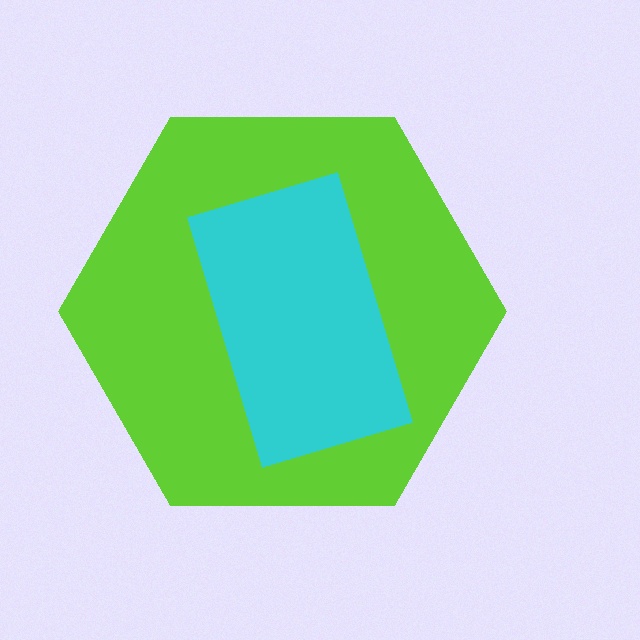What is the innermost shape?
The cyan rectangle.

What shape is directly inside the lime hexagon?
The cyan rectangle.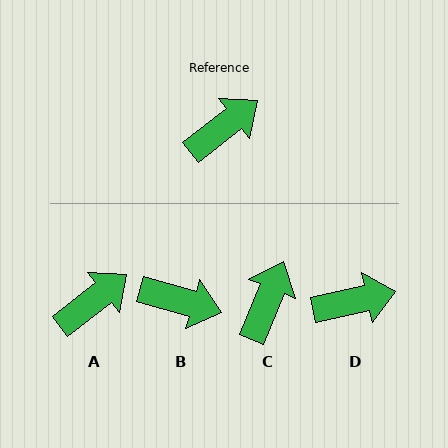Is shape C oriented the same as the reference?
No, it is off by about 30 degrees.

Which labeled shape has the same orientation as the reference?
A.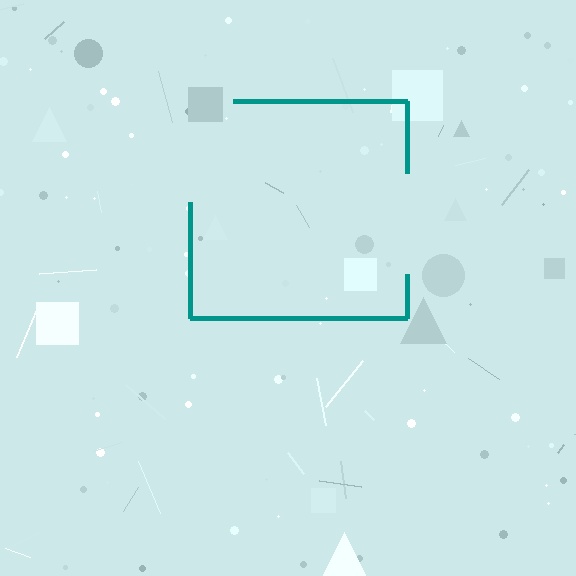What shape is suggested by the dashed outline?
The dashed outline suggests a square.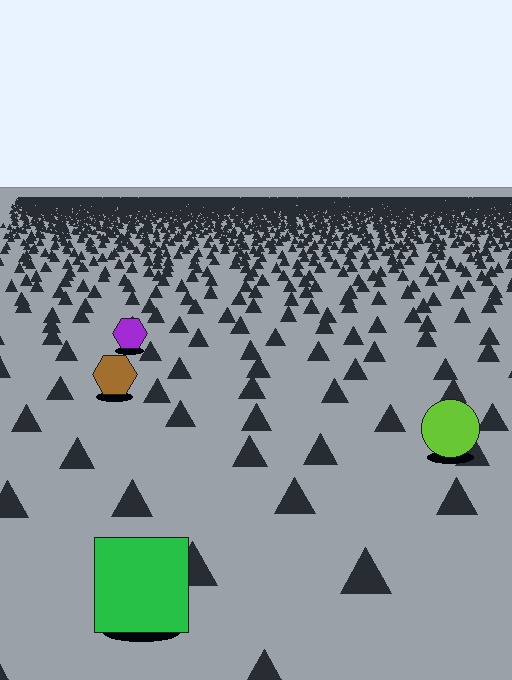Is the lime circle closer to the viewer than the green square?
No. The green square is closer — you can tell from the texture gradient: the ground texture is coarser near it.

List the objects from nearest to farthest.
From nearest to farthest: the green square, the lime circle, the brown hexagon, the purple hexagon.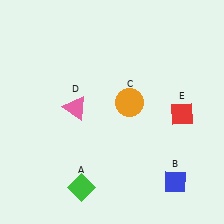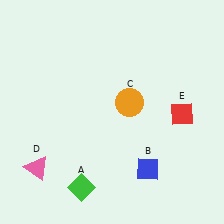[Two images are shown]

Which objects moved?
The objects that moved are: the blue diamond (B), the pink triangle (D).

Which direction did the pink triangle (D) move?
The pink triangle (D) moved down.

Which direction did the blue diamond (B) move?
The blue diamond (B) moved left.